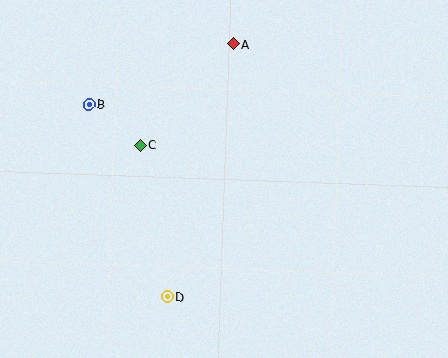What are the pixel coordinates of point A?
Point A is at (233, 44).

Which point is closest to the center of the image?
Point C at (140, 145) is closest to the center.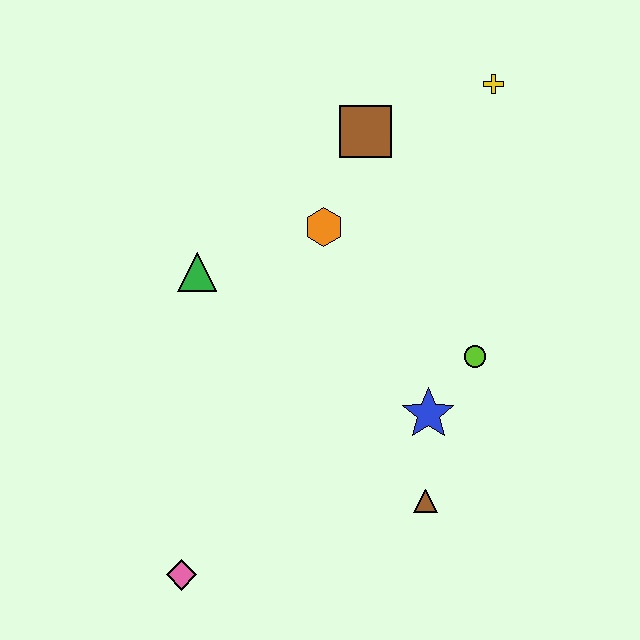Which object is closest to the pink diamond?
The brown triangle is closest to the pink diamond.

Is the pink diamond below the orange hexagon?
Yes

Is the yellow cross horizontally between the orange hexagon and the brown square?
No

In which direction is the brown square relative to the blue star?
The brown square is above the blue star.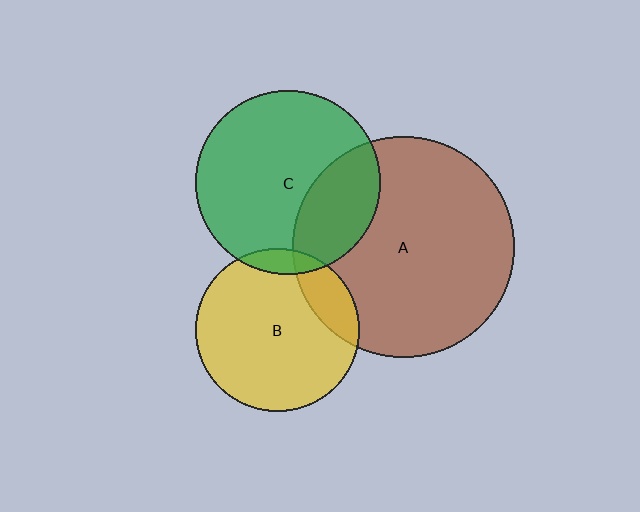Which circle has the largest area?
Circle A (brown).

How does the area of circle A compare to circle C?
Approximately 1.4 times.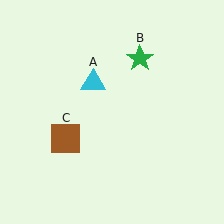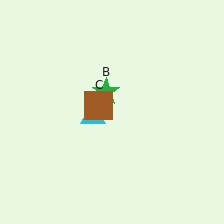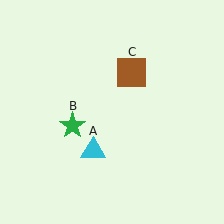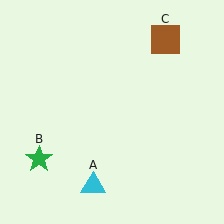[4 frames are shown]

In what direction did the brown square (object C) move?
The brown square (object C) moved up and to the right.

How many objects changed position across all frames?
3 objects changed position: cyan triangle (object A), green star (object B), brown square (object C).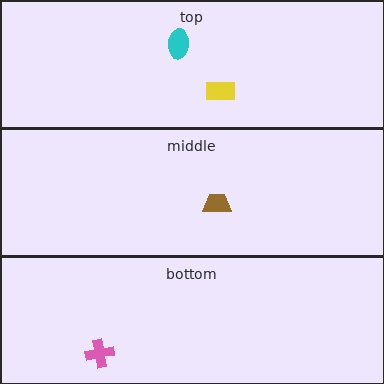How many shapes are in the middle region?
1.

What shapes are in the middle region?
The brown trapezoid.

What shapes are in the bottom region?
The pink cross.